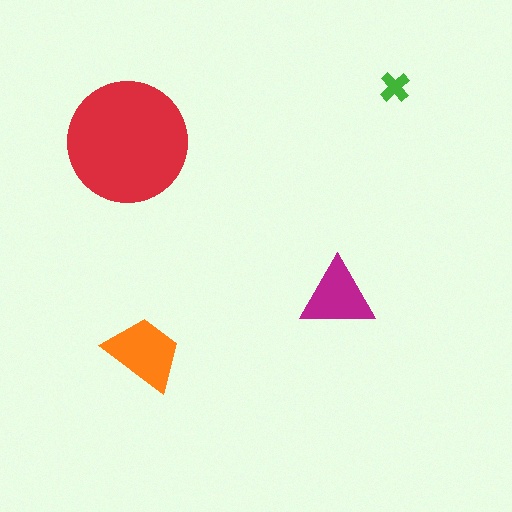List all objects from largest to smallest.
The red circle, the orange trapezoid, the magenta triangle, the green cross.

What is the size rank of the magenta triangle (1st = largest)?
3rd.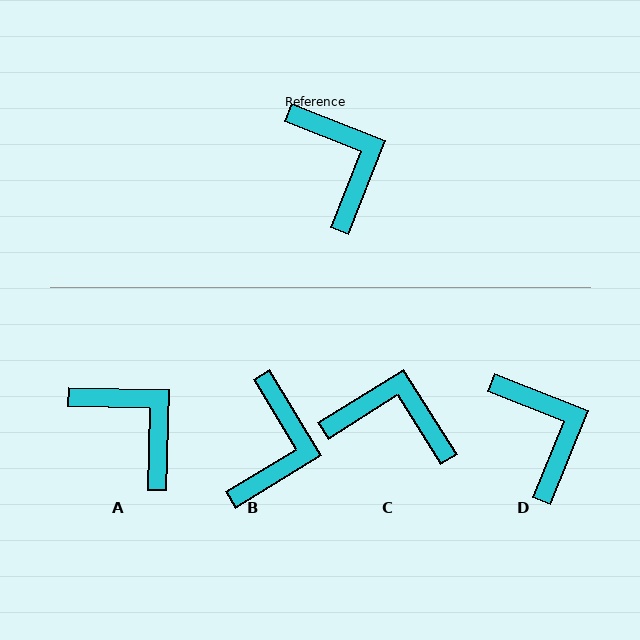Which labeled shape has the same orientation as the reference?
D.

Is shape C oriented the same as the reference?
No, it is off by about 54 degrees.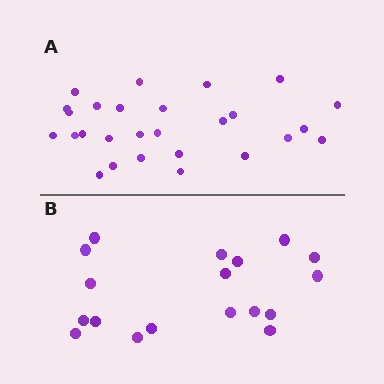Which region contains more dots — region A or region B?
Region A (the top region) has more dots.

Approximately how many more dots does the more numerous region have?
Region A has roughly 8 or so more dots than region B.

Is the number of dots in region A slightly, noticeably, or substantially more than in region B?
Region A has substantially more. The ratio is roughly 1.5 to 1.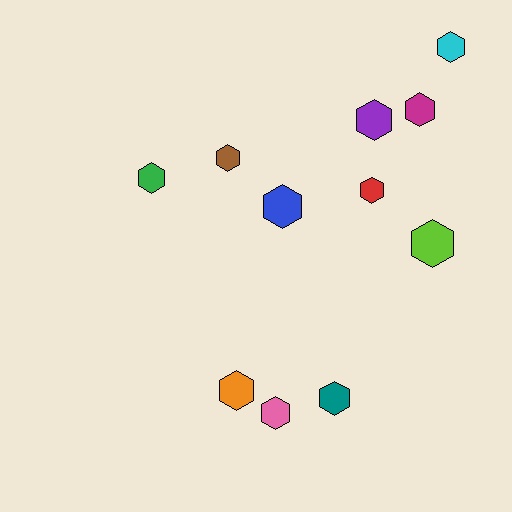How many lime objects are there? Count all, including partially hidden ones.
There is 1 lime object.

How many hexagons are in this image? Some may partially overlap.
There are 11 hexagons.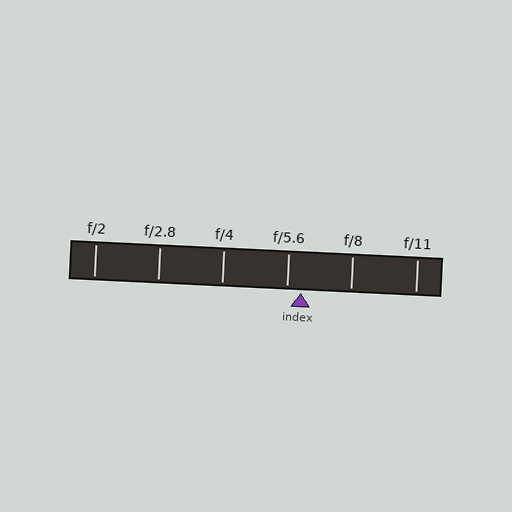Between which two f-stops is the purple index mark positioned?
The index mark is between f/5.6 and f/8.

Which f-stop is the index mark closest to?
The index mark is closest to f/5.6.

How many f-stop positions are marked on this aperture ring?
There are 6 f-stop positions marked.